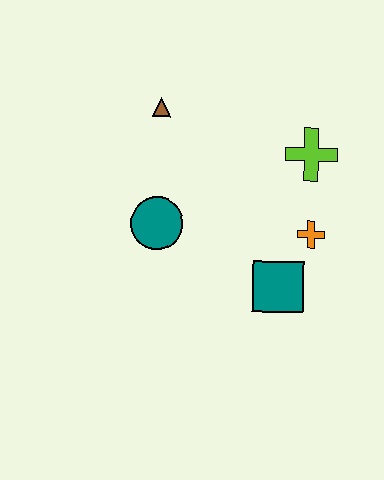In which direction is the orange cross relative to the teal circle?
The orange cross is to the right of the teal circle.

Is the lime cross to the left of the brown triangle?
No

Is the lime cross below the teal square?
No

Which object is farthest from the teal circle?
The lime cross is farthest from the teal circle.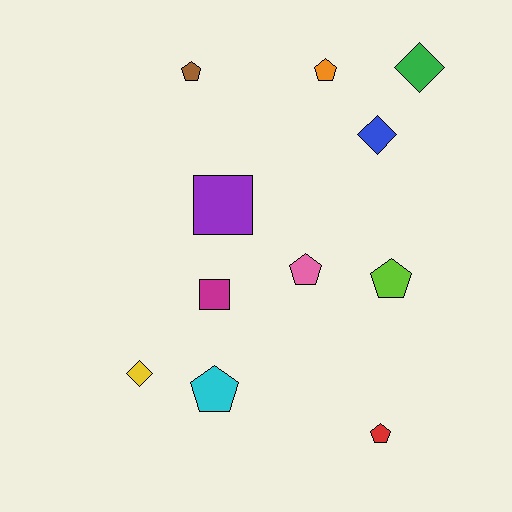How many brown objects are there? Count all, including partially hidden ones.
There is 1 brown object.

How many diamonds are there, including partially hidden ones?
There are 3 diamonds.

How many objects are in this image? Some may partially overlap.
There are 11 objects.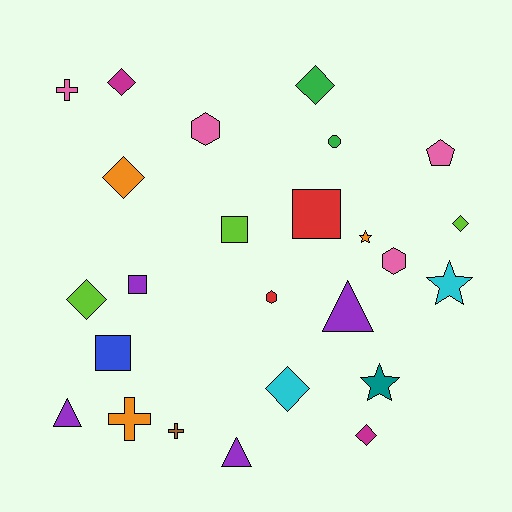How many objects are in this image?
There are 25 objects.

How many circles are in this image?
There is 1 circle.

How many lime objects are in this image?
There are 3 lime objects.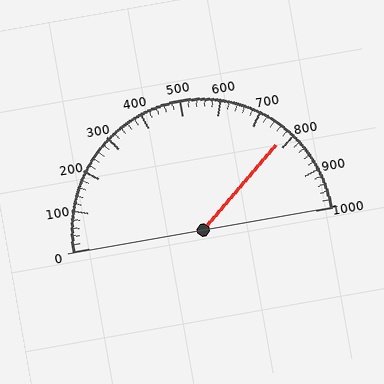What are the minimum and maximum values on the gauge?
The gauge ranges from 0 to 1000.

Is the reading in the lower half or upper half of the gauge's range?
The reading is in the upper half of the range (0 to 1000).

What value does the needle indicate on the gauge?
The needle indicates approximately 780.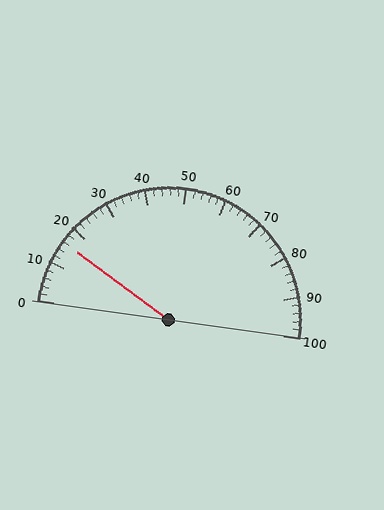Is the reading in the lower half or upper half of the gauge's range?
The reading is in the lower half of the range (0 to 100).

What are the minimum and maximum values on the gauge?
The gauge ranges from 0 to 100.